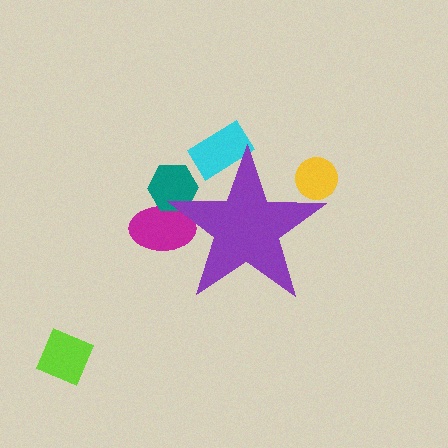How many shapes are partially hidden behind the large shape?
4 shapes are partially hidden.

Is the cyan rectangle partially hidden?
Yes, the cyan rectangle is partially hidden behind the purple star.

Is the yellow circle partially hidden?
Yes, the yellow circle is partially hidden behind the purple star.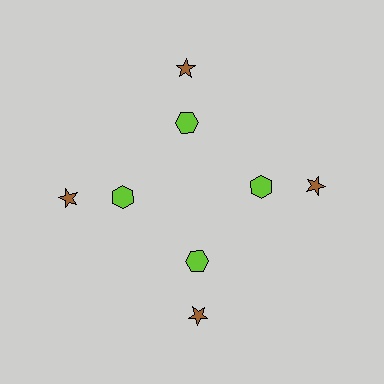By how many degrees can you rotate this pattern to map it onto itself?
The pattern maps onto itself every 90 degrees of rotation.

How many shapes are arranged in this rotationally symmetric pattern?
There are 8 shapes, arranged in 4 groups of 2.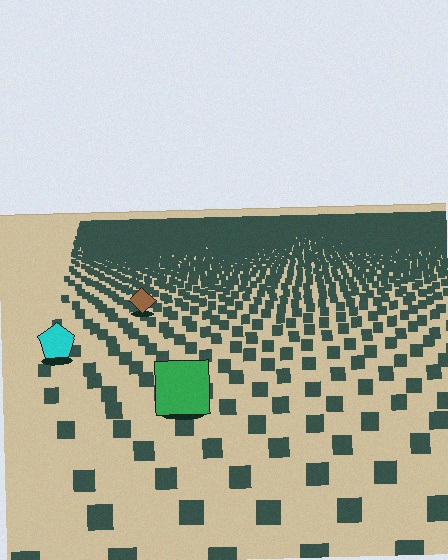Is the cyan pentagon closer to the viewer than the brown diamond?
Yes. The cyan pentagon is closer — you can tell from the texture gradient: the ground texture is coarser near it.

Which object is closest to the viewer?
The green square is closest. The texture marks near it are larger and more spread out.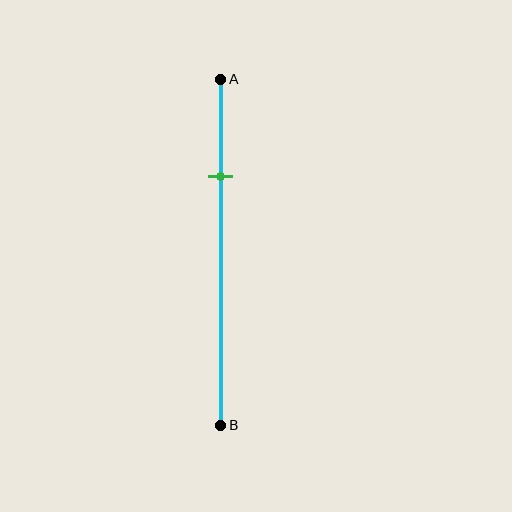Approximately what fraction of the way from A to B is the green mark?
The green mark is approximately 30% of the way from A to B.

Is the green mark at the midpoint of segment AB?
No, the mark is at about 30% from A, not at the 50% midpoint.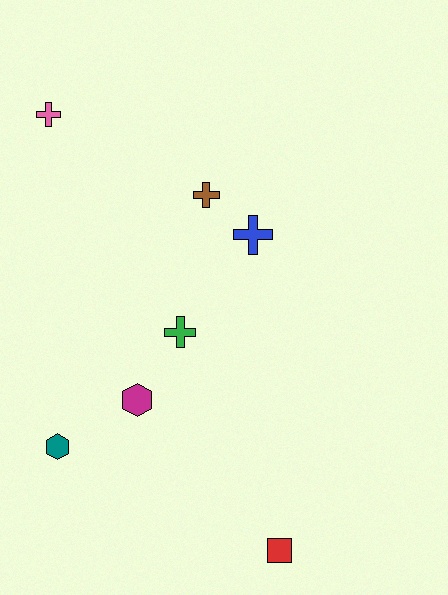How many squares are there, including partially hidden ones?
There is 1 square.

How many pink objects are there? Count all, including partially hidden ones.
There is 1 pink object.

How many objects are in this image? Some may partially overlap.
There are 7 objects.